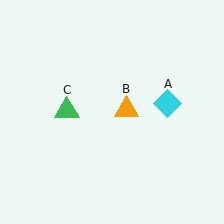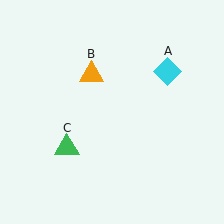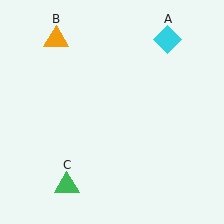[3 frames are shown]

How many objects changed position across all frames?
3 objects changed position: cyan diamond (object A), orange triangle (object B), green triangle (object C).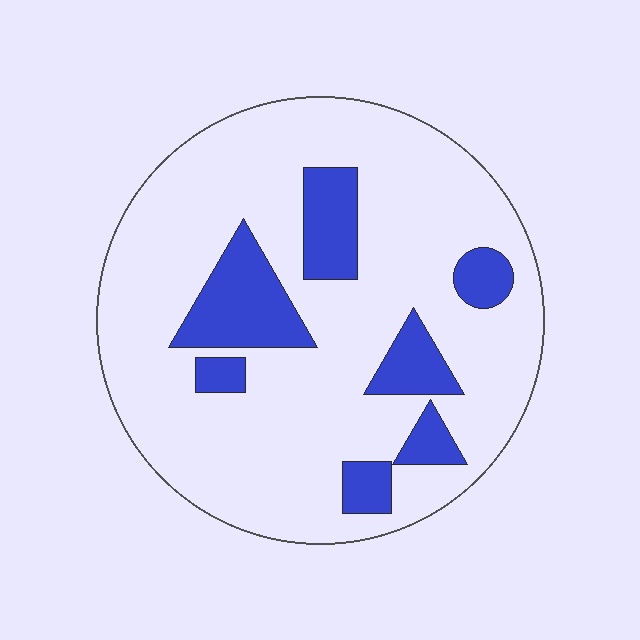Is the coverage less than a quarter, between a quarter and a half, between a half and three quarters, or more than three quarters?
Less than a quarter.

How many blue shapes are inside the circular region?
7.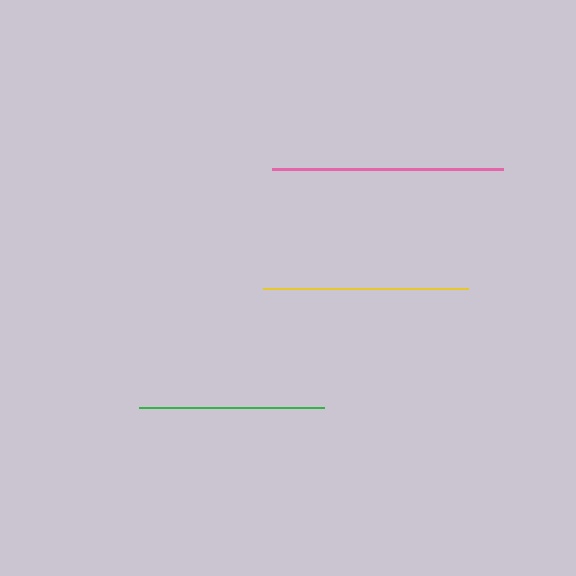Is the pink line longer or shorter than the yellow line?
The pink line is longer than the yellow line.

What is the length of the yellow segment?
The yellow segment is approximately 205 pixels long.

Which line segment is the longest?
The pink line is the longest at approximately 230 pixels.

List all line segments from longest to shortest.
From longest to shortest: pink, yellow, green.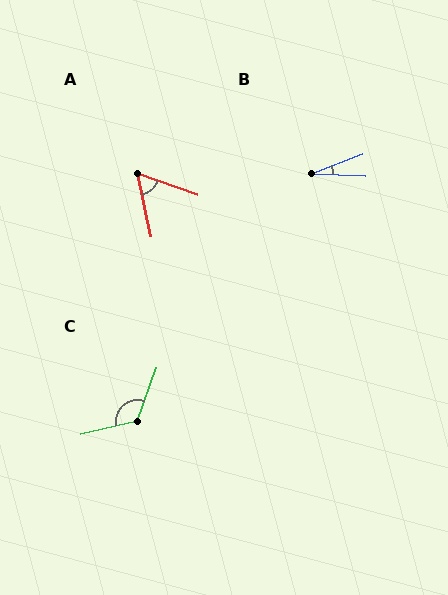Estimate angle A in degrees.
Approximately 59 degrees.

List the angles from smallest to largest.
B (23°), A (59°), C (123°).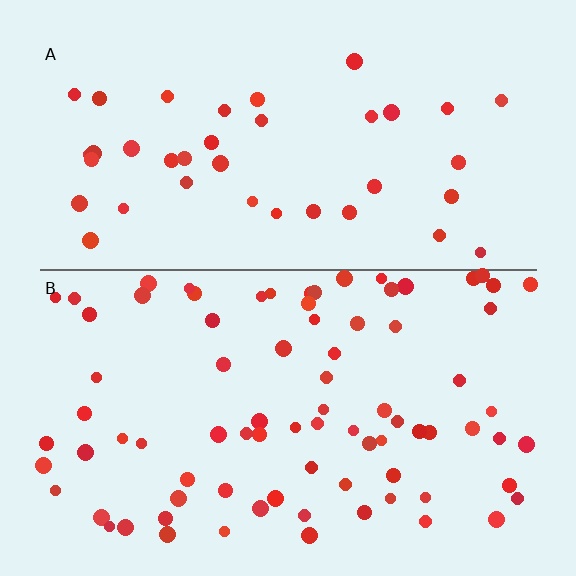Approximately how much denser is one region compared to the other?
Approximately 2.1× — region B over region A.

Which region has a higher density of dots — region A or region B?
B (the bottom).